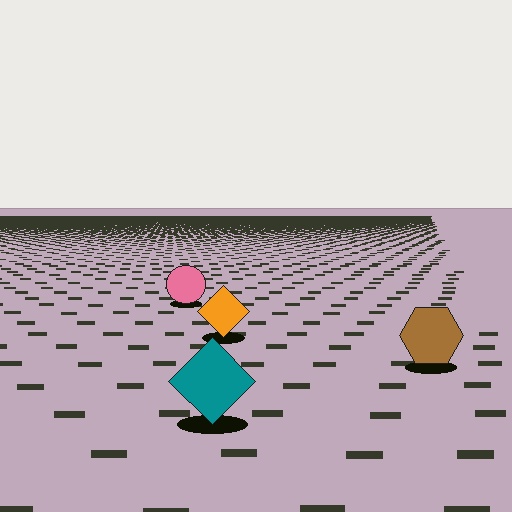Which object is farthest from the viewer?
The pink circle is farthest from the viewer. It appears smaller and the ground texture around it is denser.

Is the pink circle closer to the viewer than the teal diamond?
No. The teal diamond is closer — you can tell from the texture gradient: the ground texture is coarser near it.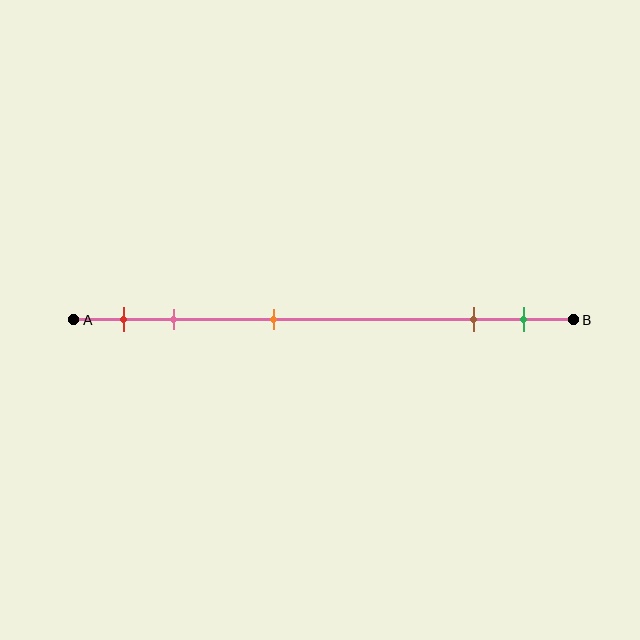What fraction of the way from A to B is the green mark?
The green mark is approximately 90% (0.9) of the way from A to B.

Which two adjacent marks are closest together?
The brown and green marks are the closest adjacent pair.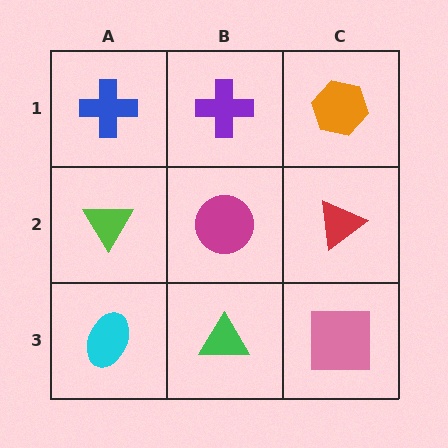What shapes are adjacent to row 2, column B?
A purple cross (row 1, column B), a green triangle (row 3, column B), a lime triangle (row 2, column A), a red triangle (row 2, column C).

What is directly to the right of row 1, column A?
A purple cross.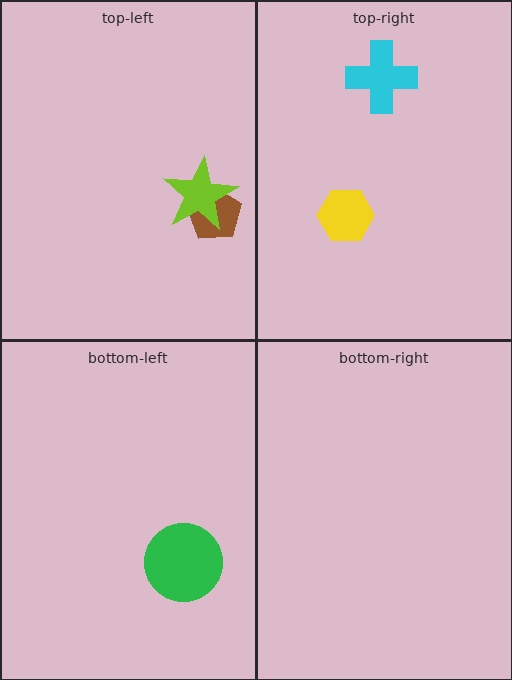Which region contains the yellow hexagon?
The top-right region.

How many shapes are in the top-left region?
2.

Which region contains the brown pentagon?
The top-left region.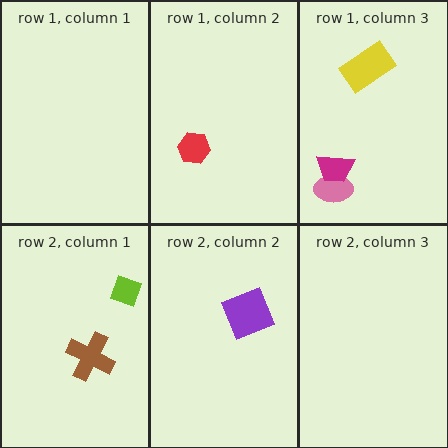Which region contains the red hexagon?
The row 1, column 2 region.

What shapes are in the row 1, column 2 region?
The red hexagon.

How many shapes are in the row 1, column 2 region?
1.